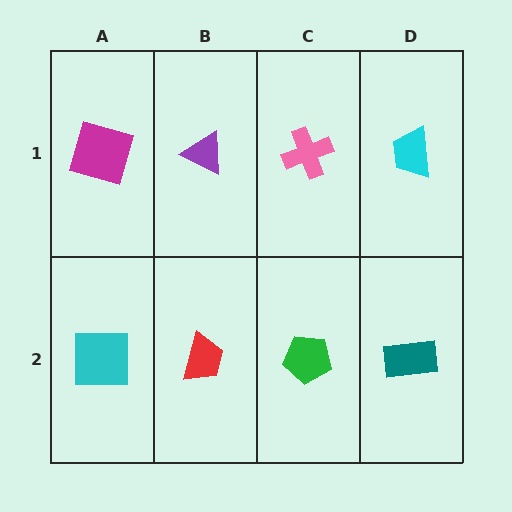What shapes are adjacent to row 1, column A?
A cyan square (row 2, column A), a purple triangle (row 1, column B).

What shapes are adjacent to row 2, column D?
A cyan trapezoid (row 1, column D), a green pentagon (row 2, column C).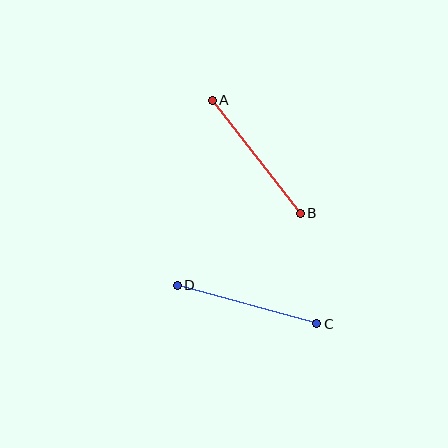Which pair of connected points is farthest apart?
Points C and D are farthest apart.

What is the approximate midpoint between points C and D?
The midpoint is at approximately (247, 305) pixels.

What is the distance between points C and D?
The distance is approximately 144 pixels.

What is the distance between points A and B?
The distance is approximately 143 pixels.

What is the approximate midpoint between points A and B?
The midpoint is at approximately (256, 157) pixels.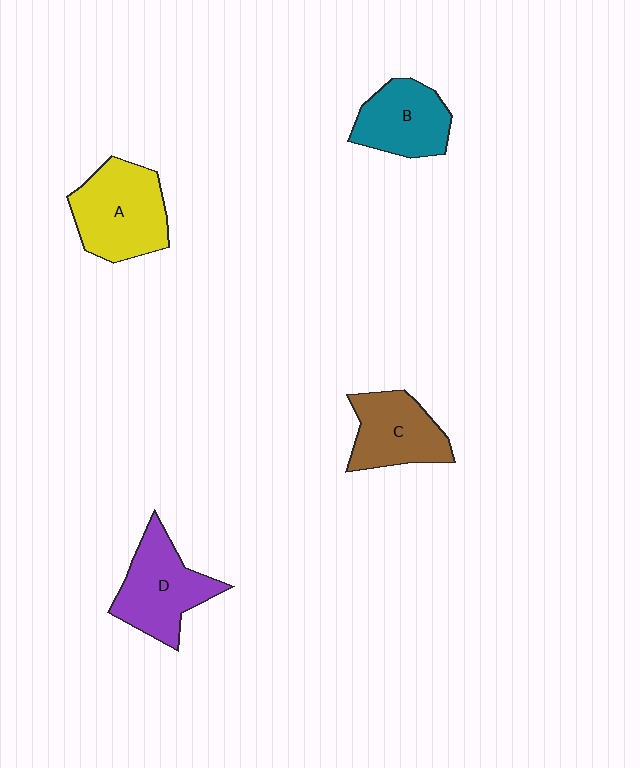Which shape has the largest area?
Shape A (yellow).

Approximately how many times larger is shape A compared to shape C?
Approximately 1.3 times.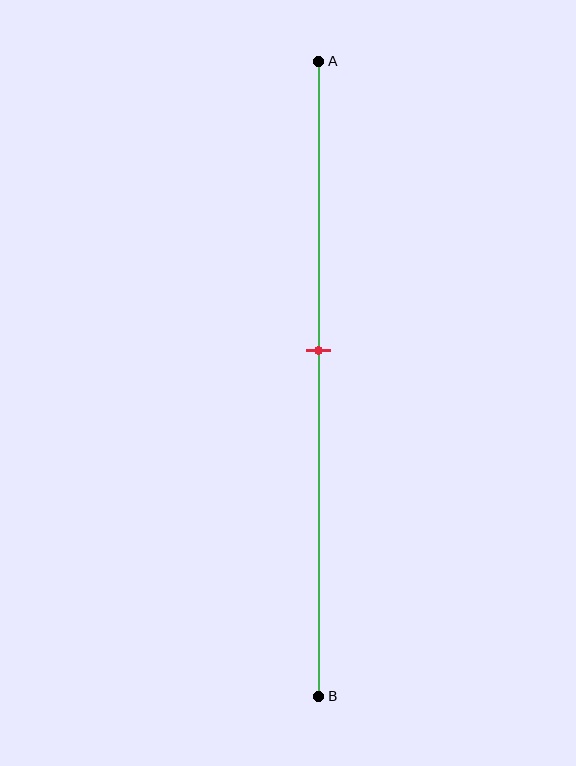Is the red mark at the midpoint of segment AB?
No, the mark is at about 45% from A, not at the 50% midpoint.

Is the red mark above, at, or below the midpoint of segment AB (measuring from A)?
The red mark is above the midpoint of segment AB.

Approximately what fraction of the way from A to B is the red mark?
The red mark is approximately 45% of the way from A to B.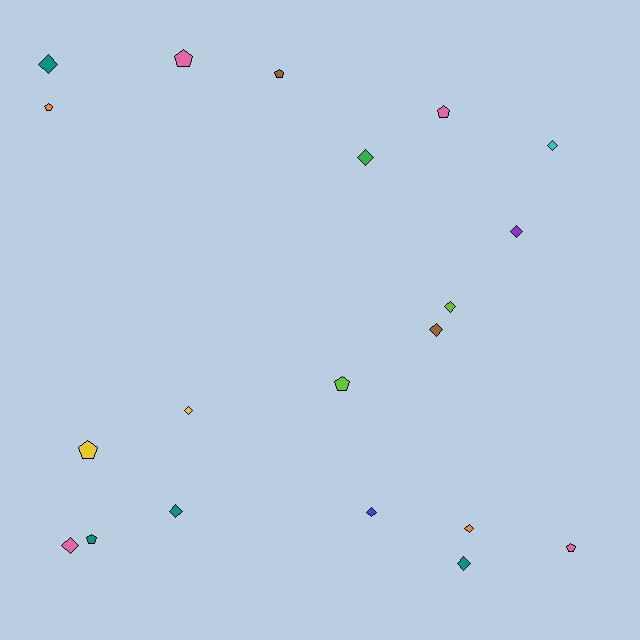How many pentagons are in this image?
There are 8 pentagons.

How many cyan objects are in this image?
There is 1 cyan object.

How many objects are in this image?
There are 20 objects.